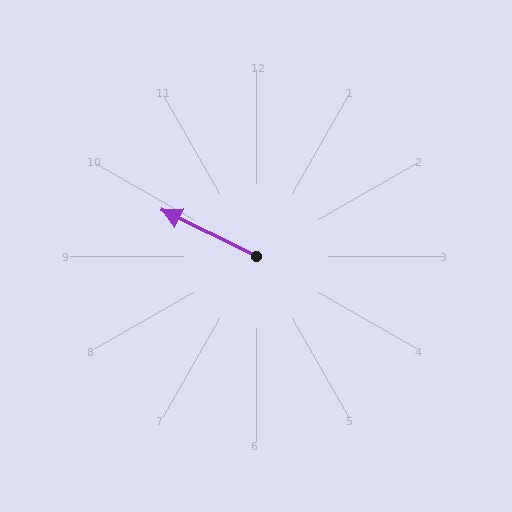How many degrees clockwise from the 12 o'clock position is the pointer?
Approximately 296 degrees.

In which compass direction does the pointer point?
Northwest.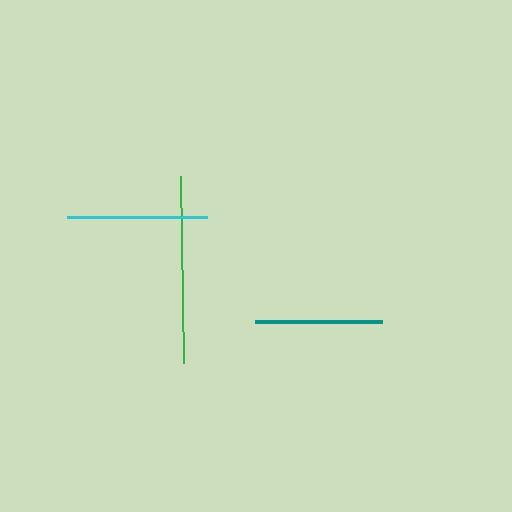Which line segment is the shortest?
The teal line is the shortest at approximately 127 pixels.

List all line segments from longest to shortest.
From longest to shortest: green, cyan, teal.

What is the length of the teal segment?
The teal segment is approximately 127 pixels long.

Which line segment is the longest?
The green line is the longest at approximately 188 pixels.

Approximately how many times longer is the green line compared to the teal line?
The green line is approximately 1.5 times the length of the teal line.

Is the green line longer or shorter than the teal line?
The green line is longer than the teal line.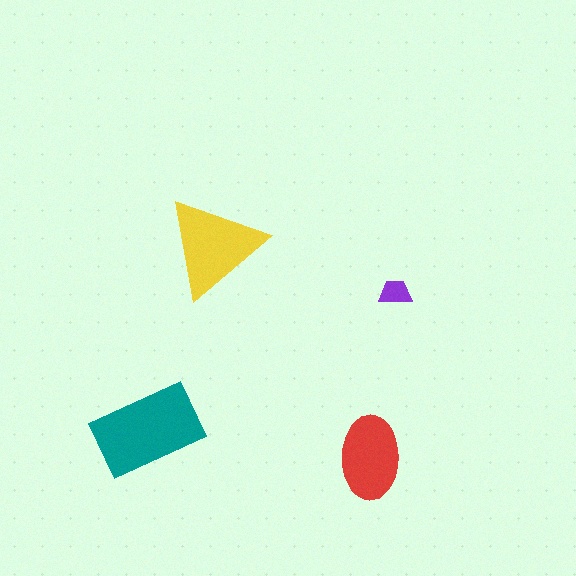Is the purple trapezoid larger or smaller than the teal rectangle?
Smaller.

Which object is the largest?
The teal rectangle.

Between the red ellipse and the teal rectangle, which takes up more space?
The teal rectangle.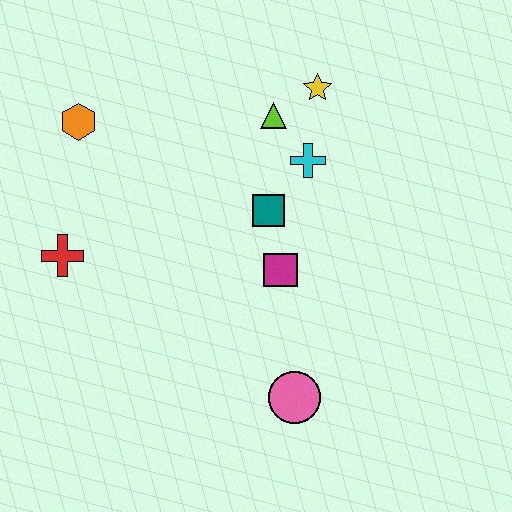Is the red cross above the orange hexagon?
No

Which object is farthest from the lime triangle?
The pink circle is farthest from the lime triangle.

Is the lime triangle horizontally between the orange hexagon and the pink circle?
Yes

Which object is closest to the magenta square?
The teal square is closest to the magenta square.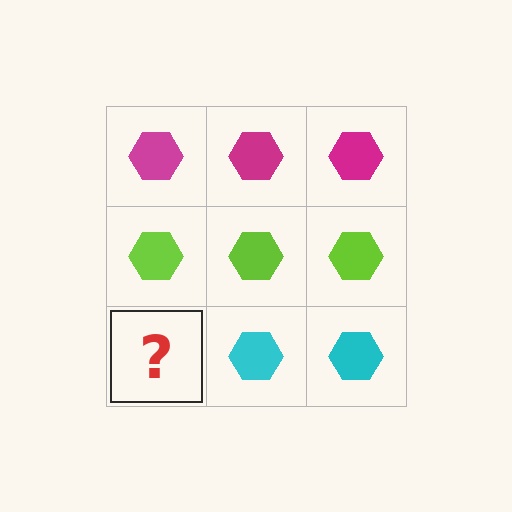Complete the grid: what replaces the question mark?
The question mark should be replaced with a cyan hexagon.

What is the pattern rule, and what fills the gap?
The rule is that each row has a consistent color. The gap should be filled with a cyan hexagon.